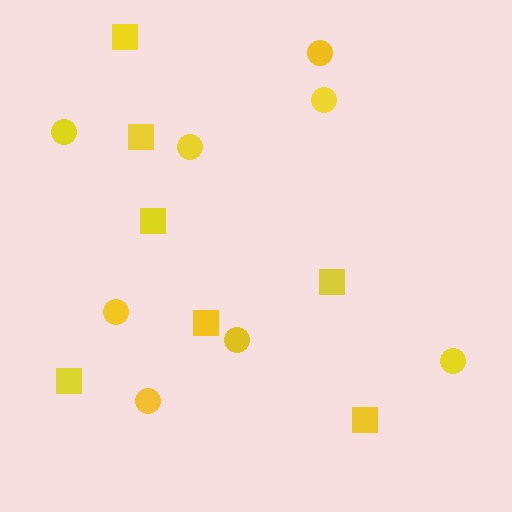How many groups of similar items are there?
There are 2 groups: one group of squares (7) and one group of circles (8).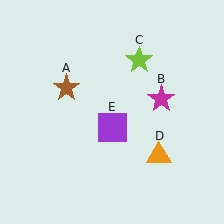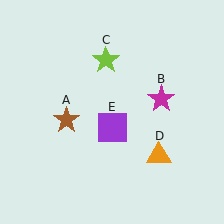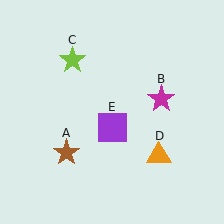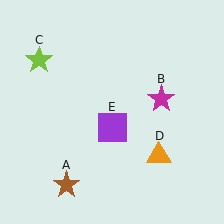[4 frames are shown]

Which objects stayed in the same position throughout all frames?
Magenta star (object B) and orange triangle (object D) and purple square (object E) remained stationary.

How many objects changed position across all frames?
2 objects changed position: brown star (object A), lime star (object C).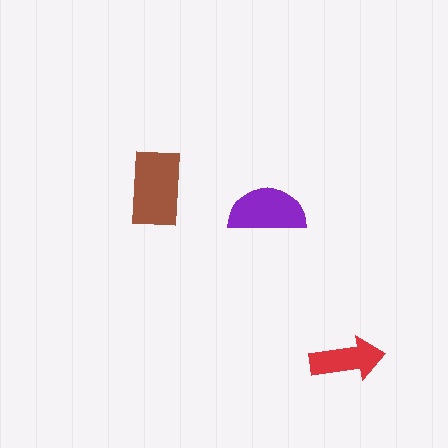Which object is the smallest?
The red arrow.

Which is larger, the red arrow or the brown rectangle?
The brown rectangle.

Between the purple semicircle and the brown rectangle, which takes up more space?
The brown rectangle.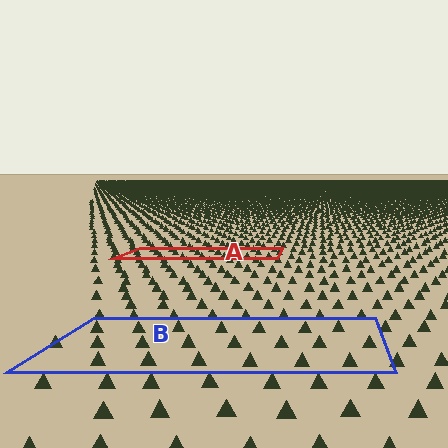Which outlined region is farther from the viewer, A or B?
Region A is farther from the viewer — the texture elements inside it appear smaller and more densely packed.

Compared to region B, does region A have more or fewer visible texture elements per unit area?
Region A has more texture elements per unit area — they are packed more densely because it is farther away.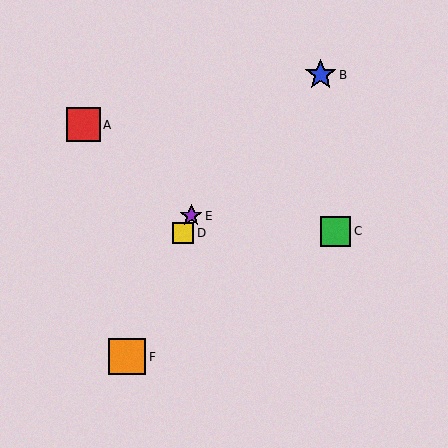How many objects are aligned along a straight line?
3 objects (D, E, F) are aligned along a straight line.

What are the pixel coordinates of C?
Object C is at (336, 231).